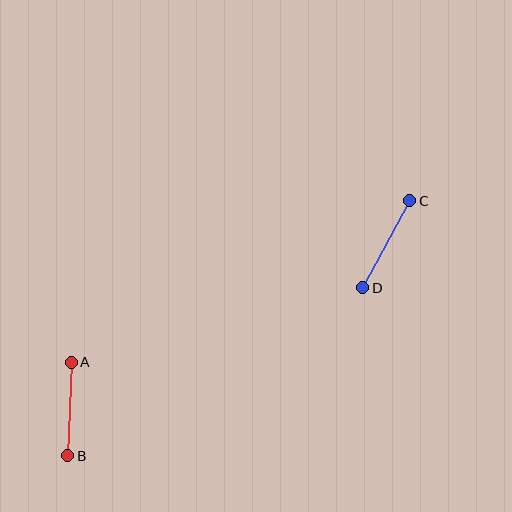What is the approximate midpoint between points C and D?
The midpoint is at approximately (386, 244) pixels.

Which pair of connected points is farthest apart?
Points C and D are farthest apart.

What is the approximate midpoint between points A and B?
The midpoint is at approximately (70, 409) pixels.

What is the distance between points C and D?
The distance is approximately 99 pixels.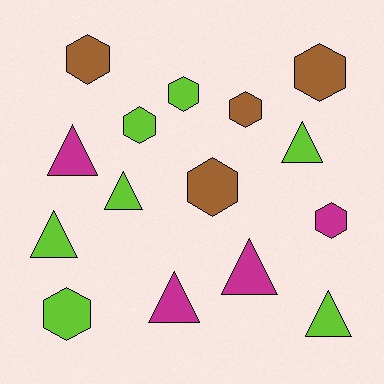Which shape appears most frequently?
Hexagon, with 8 objects.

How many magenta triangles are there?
There are 3 magenta triangles.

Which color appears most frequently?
Lime, with 7 objects.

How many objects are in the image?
There are 15 objects.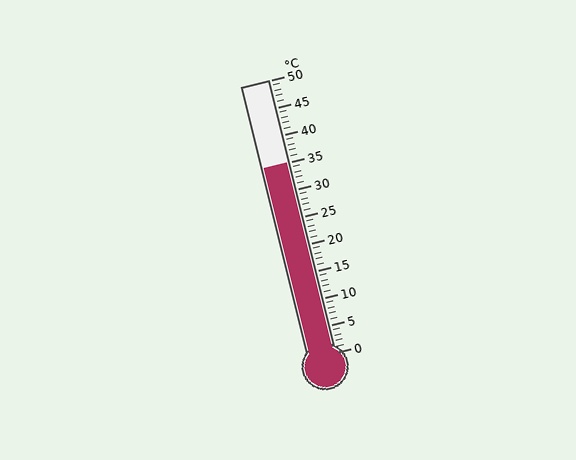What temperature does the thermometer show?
The thermometer shows approximately 35°C.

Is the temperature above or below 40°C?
The temperature is below 40°C.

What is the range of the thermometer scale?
The thermometer scale ranges from 0°C to 50°C.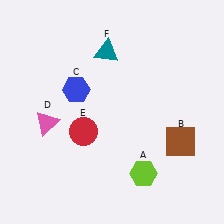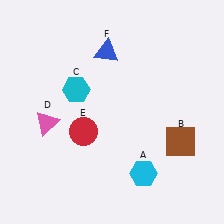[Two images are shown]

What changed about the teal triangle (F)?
In Image 1, F is teal. In Image 2, it changed to blue.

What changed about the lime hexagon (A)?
In Image 1, A is lime. In Image 2, it changed to cyan.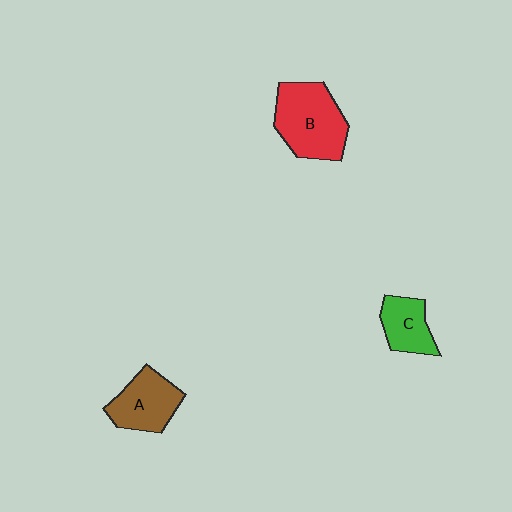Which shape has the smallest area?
Shape C (green).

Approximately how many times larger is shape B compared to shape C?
Approximately 1.8 times.